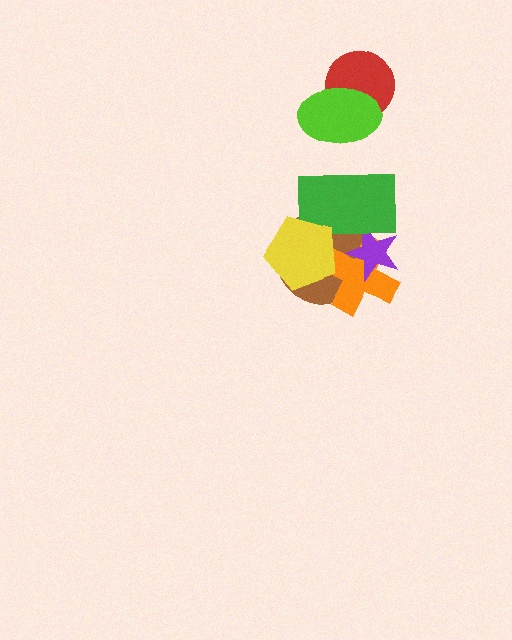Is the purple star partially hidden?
Yes, it is partially covered by another shape.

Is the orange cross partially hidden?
Yes, it is partially covered by another shape.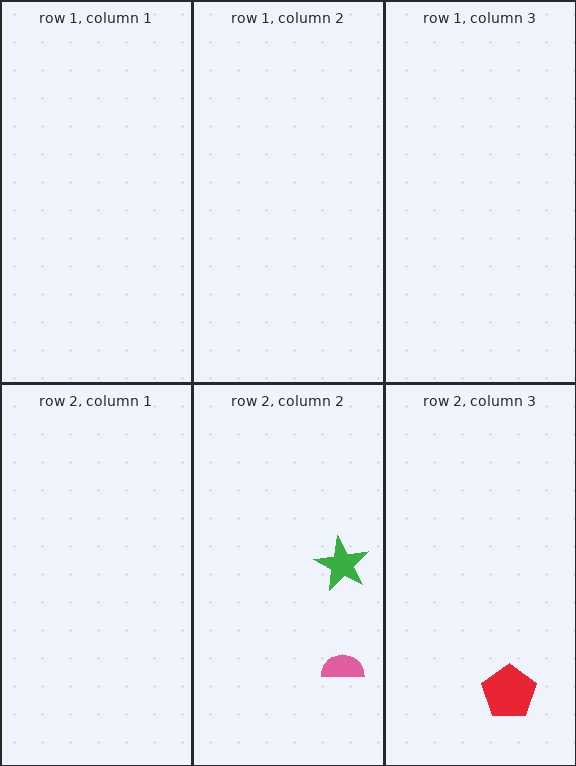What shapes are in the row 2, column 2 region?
The green star, the pink semicircle.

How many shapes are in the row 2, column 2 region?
2.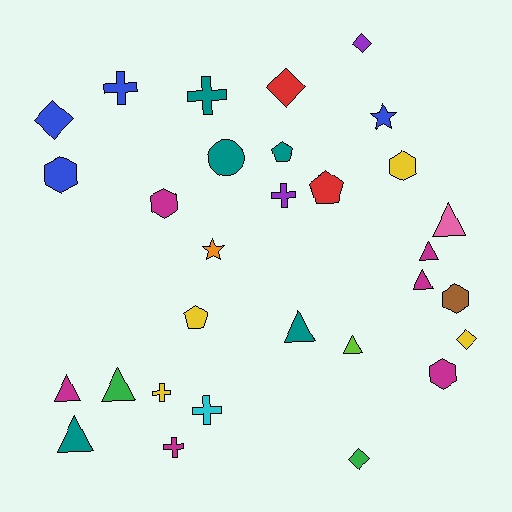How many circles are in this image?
There is 1 circle.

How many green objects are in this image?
There are 2 green objects.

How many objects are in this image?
There are 30 objects.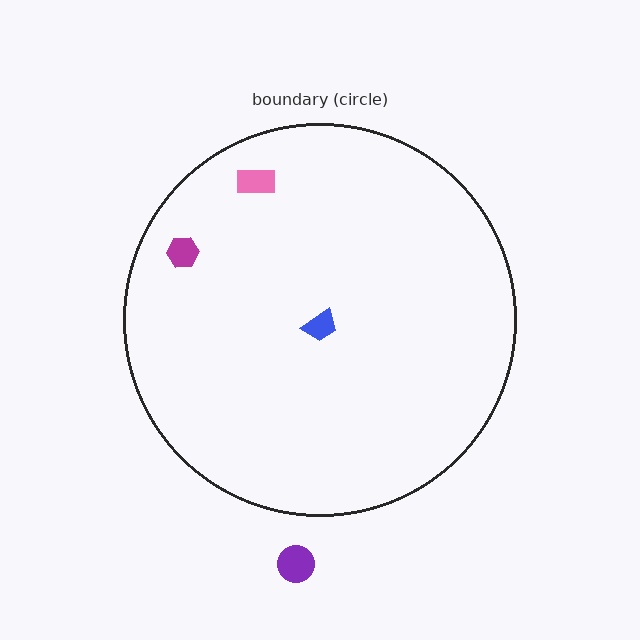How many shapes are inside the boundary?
3 inside, 1 outside.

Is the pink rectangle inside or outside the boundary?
Inside.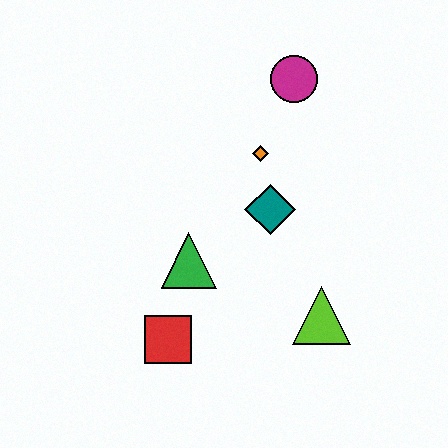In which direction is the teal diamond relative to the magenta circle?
The teal diamond is below the magenta circle.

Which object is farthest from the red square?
The magenta circle is farthest from the red square.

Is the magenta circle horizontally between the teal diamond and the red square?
No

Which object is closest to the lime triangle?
The teal diamond is closest to the lime triangle.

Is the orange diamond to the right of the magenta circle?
No